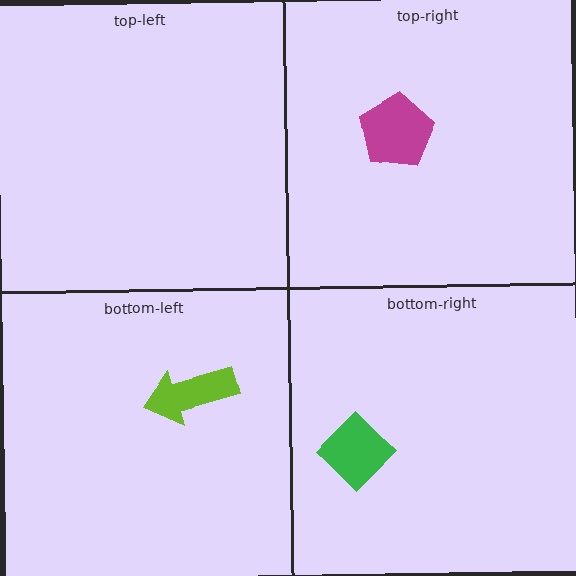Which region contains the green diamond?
The bottom-right region.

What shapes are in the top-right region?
The magenta pentagon.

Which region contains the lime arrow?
The bottom-left region.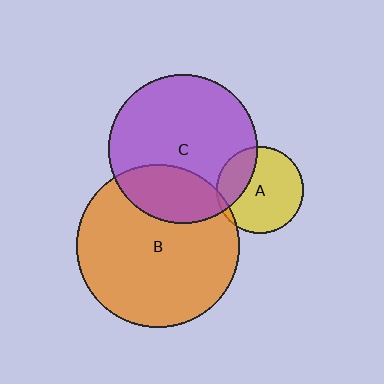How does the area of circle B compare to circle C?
Approximately 1.2 times.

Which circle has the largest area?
Circle B (orange).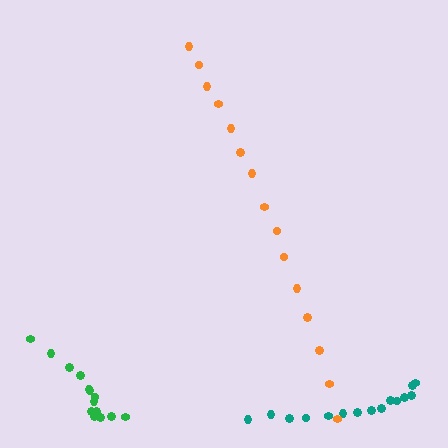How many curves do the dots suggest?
There are 3 distinct paths.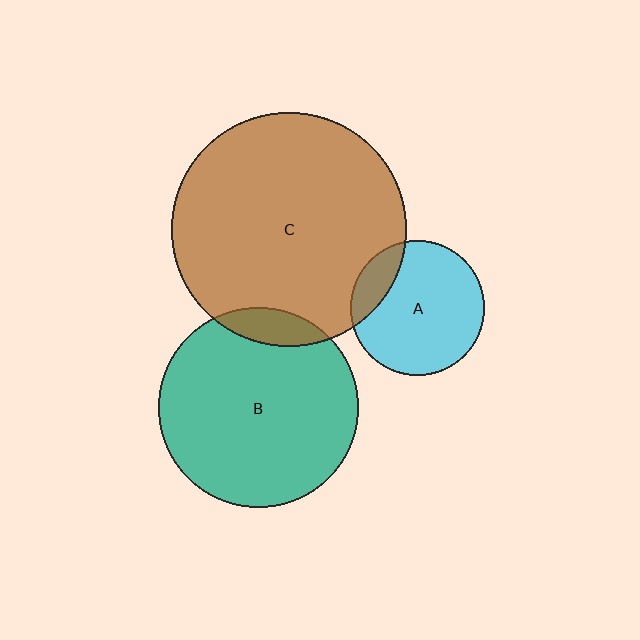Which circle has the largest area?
Circle C (brown).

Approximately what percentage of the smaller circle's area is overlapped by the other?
Approximately 10%.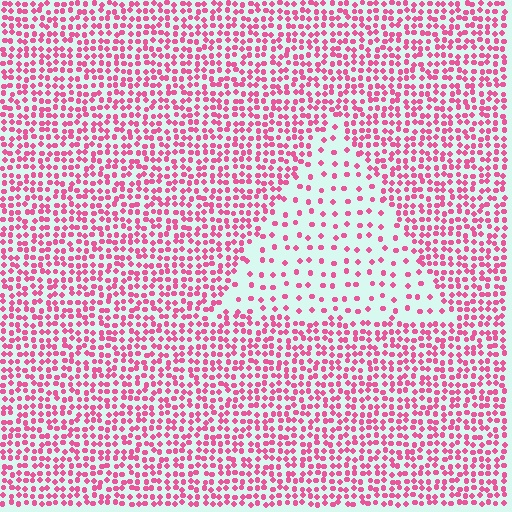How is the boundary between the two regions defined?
The boundary is defined by a change in element density (approximately 2.7x ratio). All elements are the same color, size, and shape.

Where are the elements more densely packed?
The elements are more densely packed outside the triangle boundary.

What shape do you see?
I see a triangle.